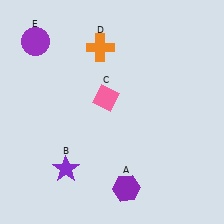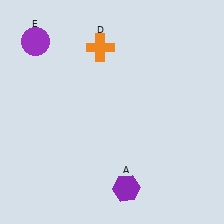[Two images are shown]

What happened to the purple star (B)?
The purple star (B) was removed in Image 2. It was in the bottom-left area of Image 1.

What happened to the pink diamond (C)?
The pink diamond (C) was removed in Image 2. It was in the top-left area of Image 1.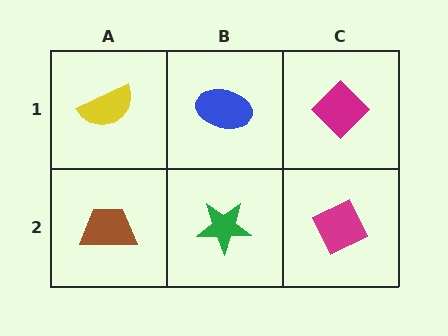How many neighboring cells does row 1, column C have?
2.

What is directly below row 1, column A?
A brown trapezoid.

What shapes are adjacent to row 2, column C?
A magenta diamond (row 1, column C), a green star (row 2, column B).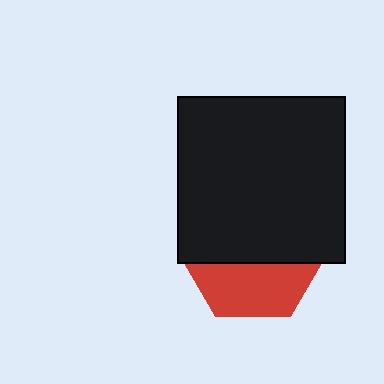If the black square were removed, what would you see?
You would see the complete red hexagon.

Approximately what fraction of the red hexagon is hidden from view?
Roughly 62% of the red hexagon is hidden behind the black square.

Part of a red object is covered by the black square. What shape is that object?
It is a hexagon.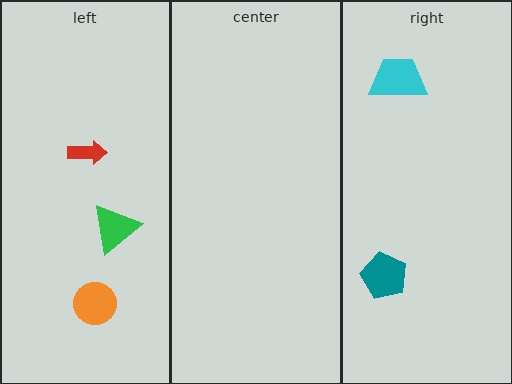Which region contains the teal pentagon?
The right region.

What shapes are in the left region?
The orange circle, the red arrow, the green triangle.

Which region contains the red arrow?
The left region.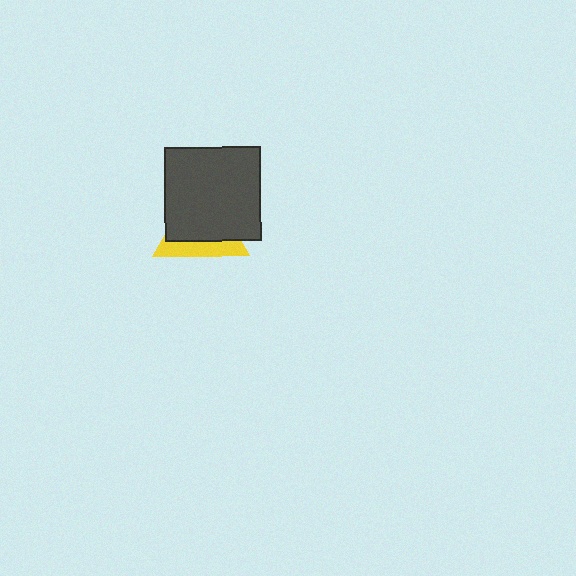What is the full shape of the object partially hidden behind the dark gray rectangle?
The partially hidden object is a yellow triangle.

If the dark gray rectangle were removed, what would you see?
You would see the complete yellow triangle.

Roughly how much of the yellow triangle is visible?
A small part of it is visible (roughly 31%).